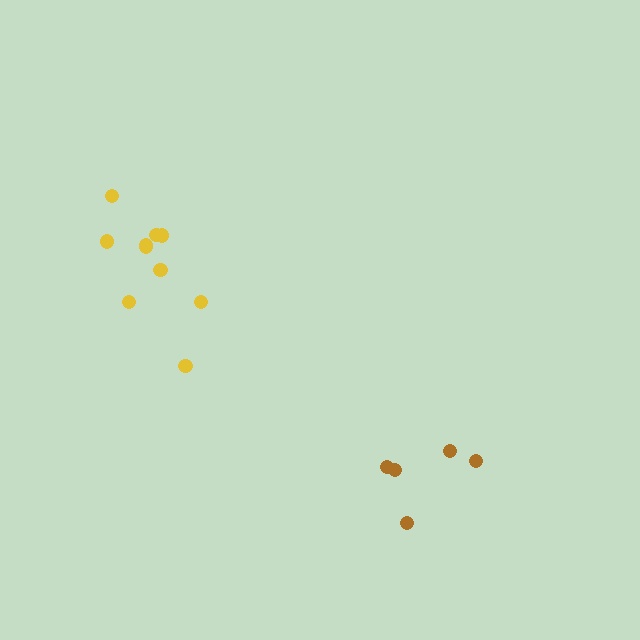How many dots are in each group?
Group 1: 5 dots, Group 2: 10 dots (15 total).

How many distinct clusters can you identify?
There are 2 distinct clusters.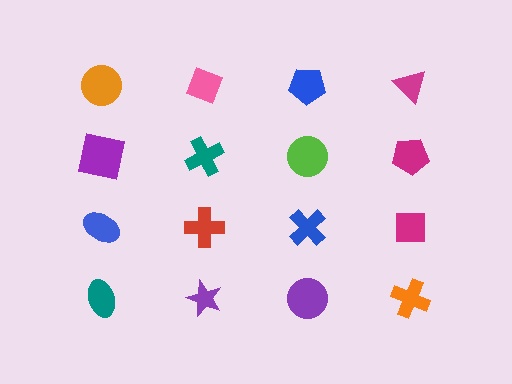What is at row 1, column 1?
An orange circle.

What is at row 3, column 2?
A red cross.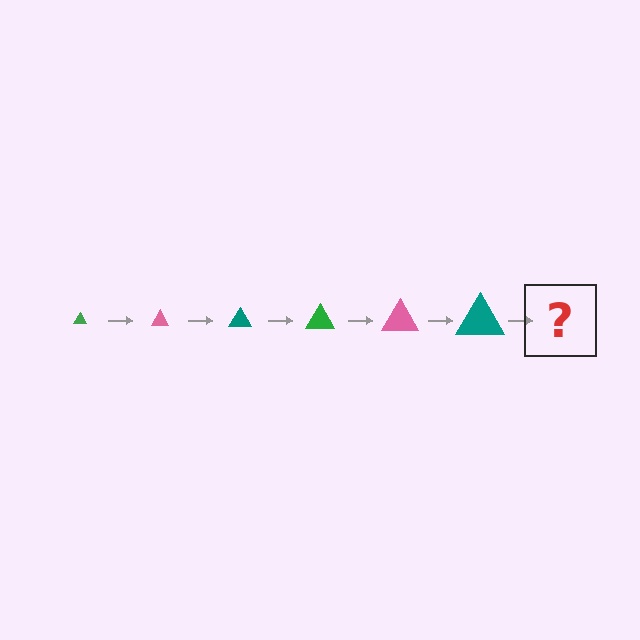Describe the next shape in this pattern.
It should be a green triangle, larger than the previous one.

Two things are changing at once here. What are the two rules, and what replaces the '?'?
The two rules are that the triangle grows larger each step and the color cycles through green, pink, and teal. The '?' should be a green triangle, larger than the previous one.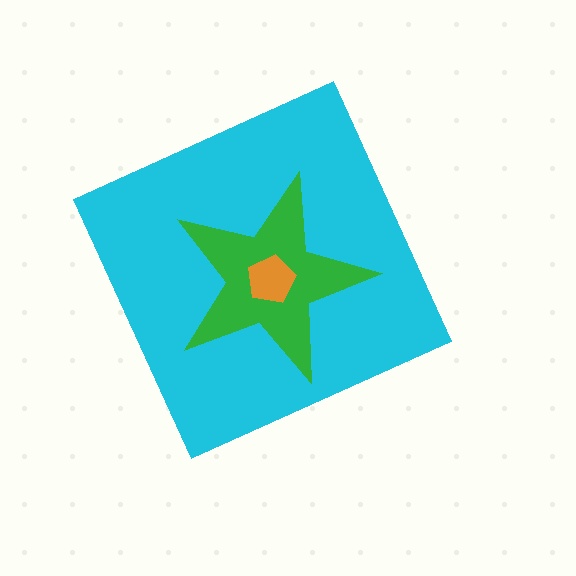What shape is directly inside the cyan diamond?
The green star.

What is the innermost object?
The orange pentagon.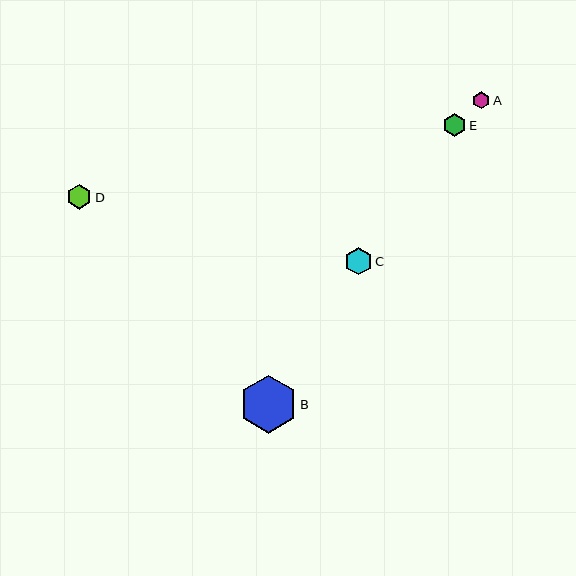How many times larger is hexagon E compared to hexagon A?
Hexagon E is approximately 1.3 times the size of hexagon A.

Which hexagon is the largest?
Hexagon B is the largest with a size of approximately 57 pixels.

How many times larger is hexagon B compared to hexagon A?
Hexagon B is approximately 3.3 times the size of hexagon A.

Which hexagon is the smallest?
Hexagon A is the smallest with a size of approximately 17 pixels.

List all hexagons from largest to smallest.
From largest to smallest: B, C, D, E, A.